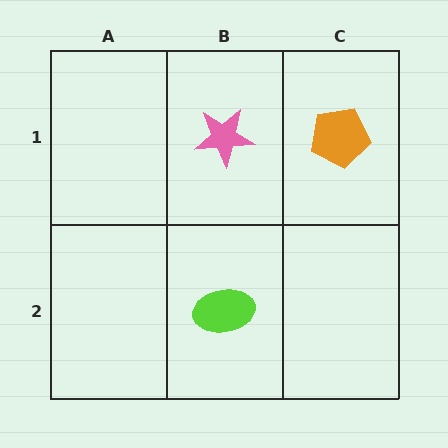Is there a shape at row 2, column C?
No, that cell is empty.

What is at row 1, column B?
A pink star.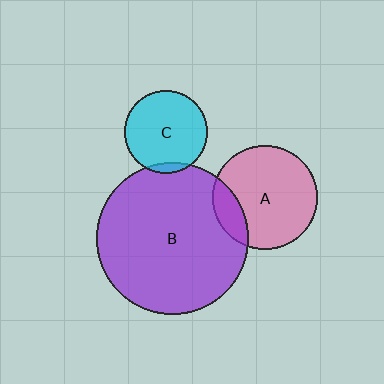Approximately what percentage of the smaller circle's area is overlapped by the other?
Approximately 15%.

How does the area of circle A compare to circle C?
Approximately 1.6 times.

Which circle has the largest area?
Circle B (purple).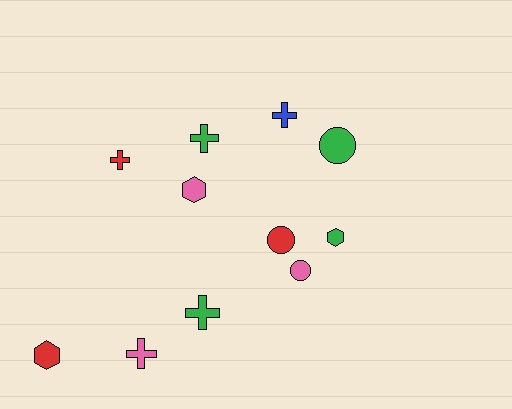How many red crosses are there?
There is 1 red cross.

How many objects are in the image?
There are 11 objects.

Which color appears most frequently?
Green, with 4 objects.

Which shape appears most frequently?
Cross, with 5 objects.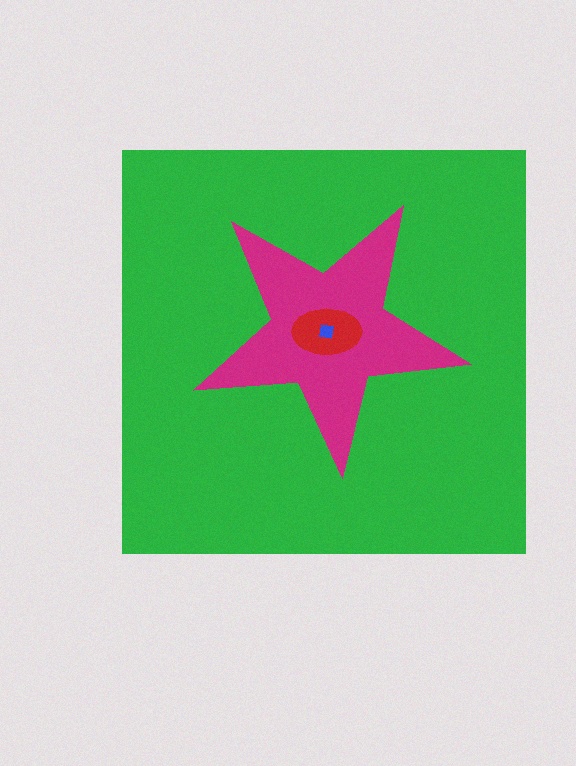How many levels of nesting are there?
4.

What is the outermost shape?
The green square.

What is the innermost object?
The blue square.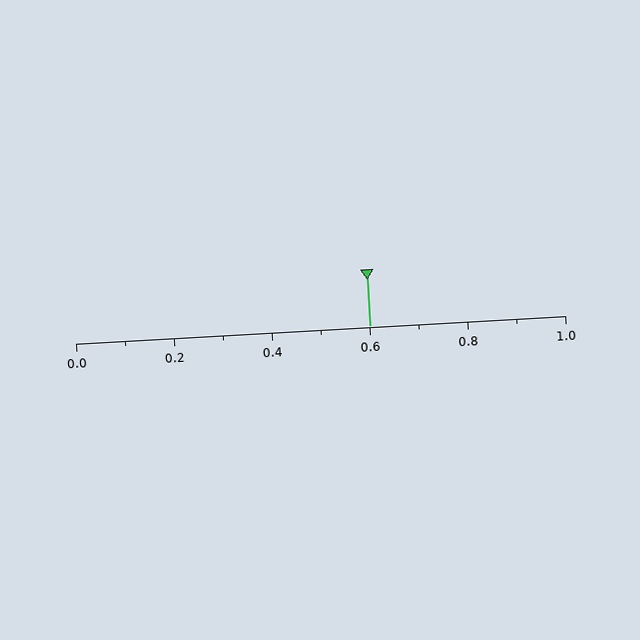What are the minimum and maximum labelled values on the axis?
The axis runs from 0.0 to 1.0.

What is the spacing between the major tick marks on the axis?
The major ticks are spaced 0.2 apart.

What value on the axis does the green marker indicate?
The marker indicates approximately 0.6.